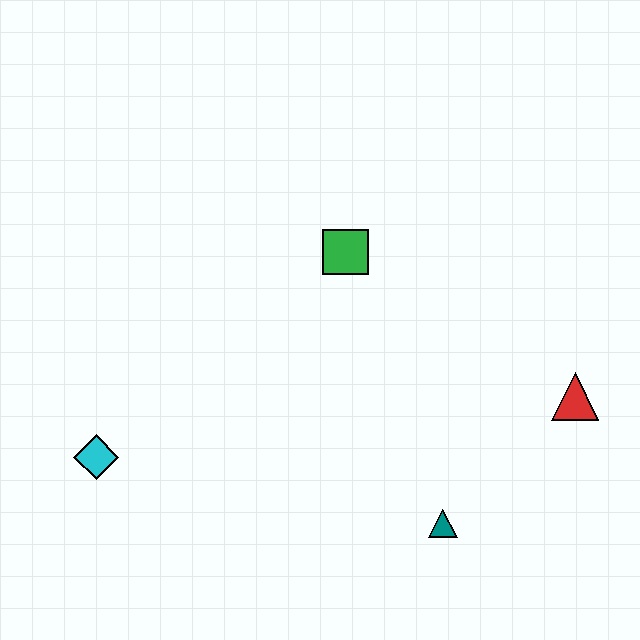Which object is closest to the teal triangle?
The red triangle is closest to the teal triangle.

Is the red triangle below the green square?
Yes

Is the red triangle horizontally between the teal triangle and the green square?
No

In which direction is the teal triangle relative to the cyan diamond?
The teal triangle is to the right of the cyan diamond.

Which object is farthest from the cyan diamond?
The red triangle is farthest from the cyan diamond.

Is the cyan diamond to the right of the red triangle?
No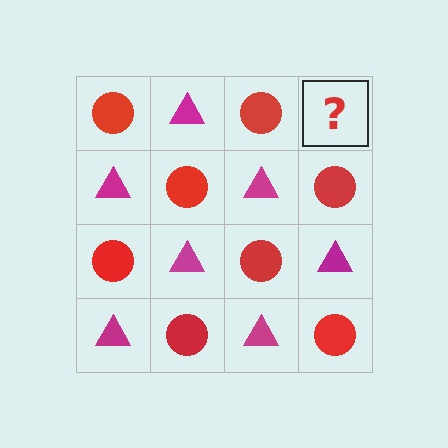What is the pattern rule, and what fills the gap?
The rule is that it alternates red circle and magenta triangle in a checkerboard pattern. The gap should be filled with a magenta triangle.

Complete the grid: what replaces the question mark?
The question mark should be replaced with a magenta triangle.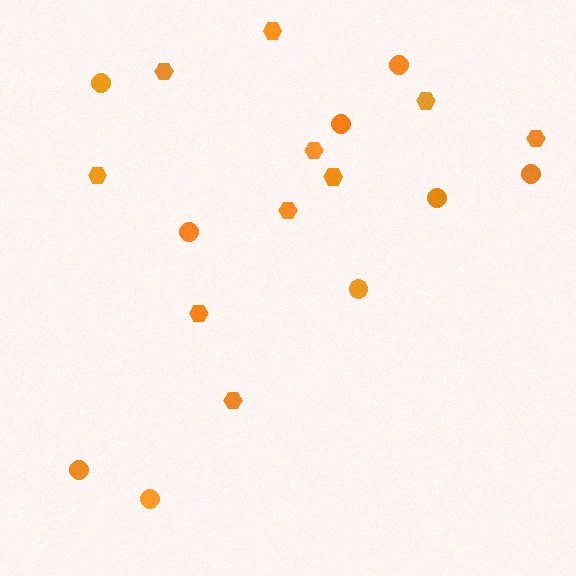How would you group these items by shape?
There are 2 groups: one group of hexagons (10) and one group of circles (9).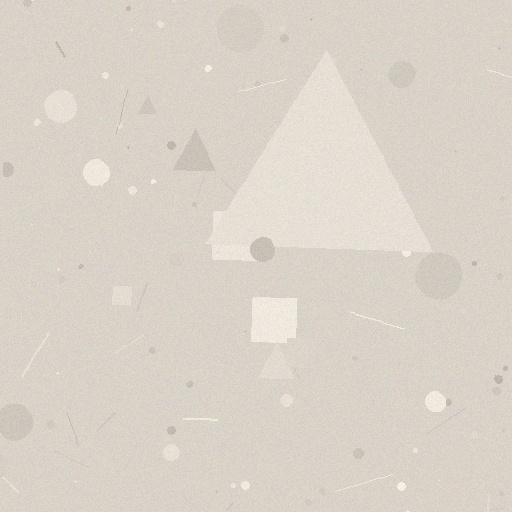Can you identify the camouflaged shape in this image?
The camouflaged shape is a triangle.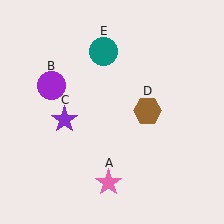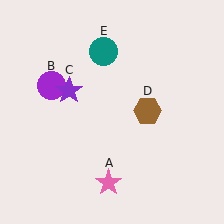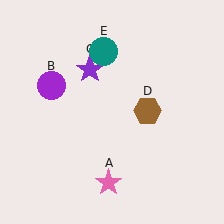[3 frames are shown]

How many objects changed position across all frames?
1 object changed position: purple star (object C).